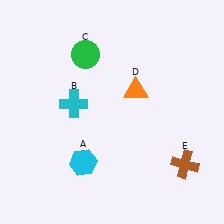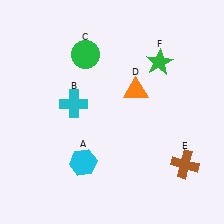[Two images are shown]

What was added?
A green star (F) was added in Image 2.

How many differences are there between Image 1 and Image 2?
There is 1 difference between the two images.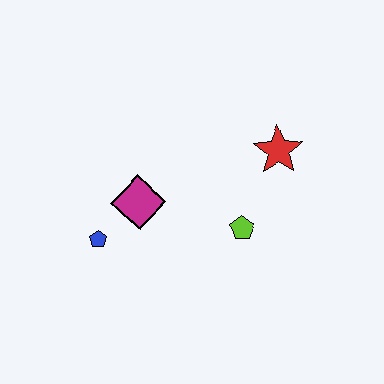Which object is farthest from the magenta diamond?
The red star is farthest from the magenta diamond.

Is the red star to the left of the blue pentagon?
No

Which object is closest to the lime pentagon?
The red star is closest to the lime pentagon.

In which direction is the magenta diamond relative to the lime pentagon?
The magenta diamond is to the left of the lime pentagon.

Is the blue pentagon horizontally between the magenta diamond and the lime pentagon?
No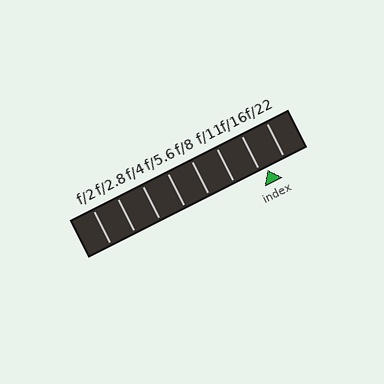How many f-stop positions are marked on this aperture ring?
There are 8 f-stop positions marked.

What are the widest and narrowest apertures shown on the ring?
The widest aperture shown is f/2 and the narrowest is f/22.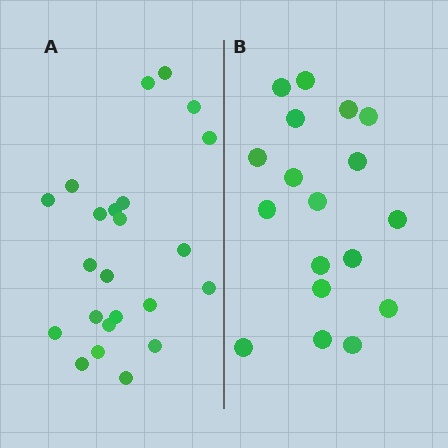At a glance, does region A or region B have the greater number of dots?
Region A (the left region) has more dots.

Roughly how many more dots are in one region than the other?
Region A has about 5 more dots than region B.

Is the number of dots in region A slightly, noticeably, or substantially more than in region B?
Region A has noticeably more, but not dramatically so. The ratio is roughly 1.3 to 1.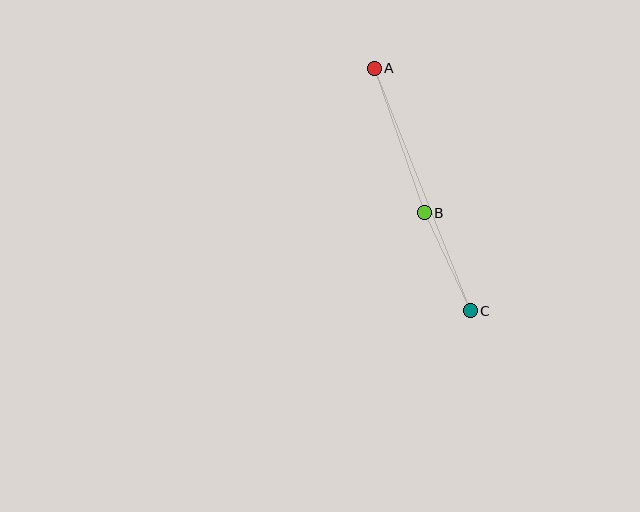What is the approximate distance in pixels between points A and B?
The distance between A and B is approximately 153 pixels.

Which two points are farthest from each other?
Points A and C are farthest from each other.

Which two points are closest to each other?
Points B and C are closest to each other.